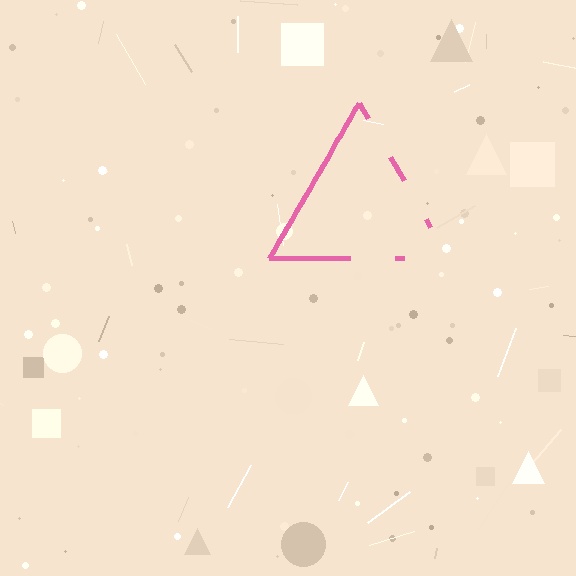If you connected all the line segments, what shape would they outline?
They would outline a triangle.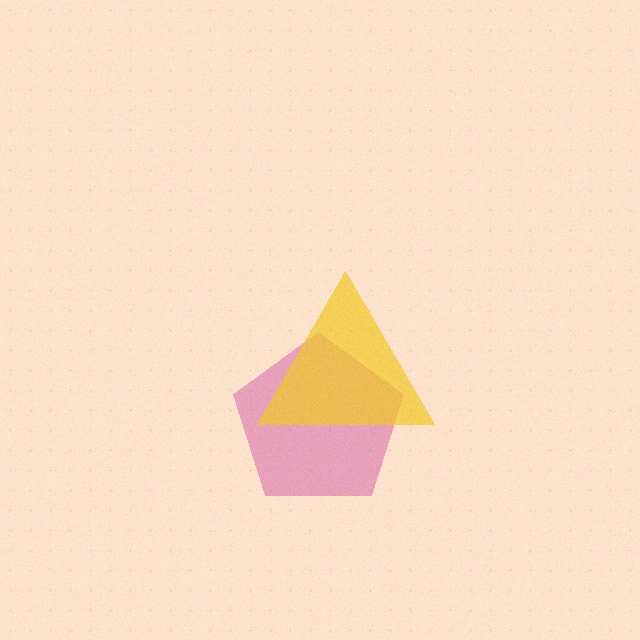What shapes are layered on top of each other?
The layered shapes are: a magenta pentagon, a yellow triangle.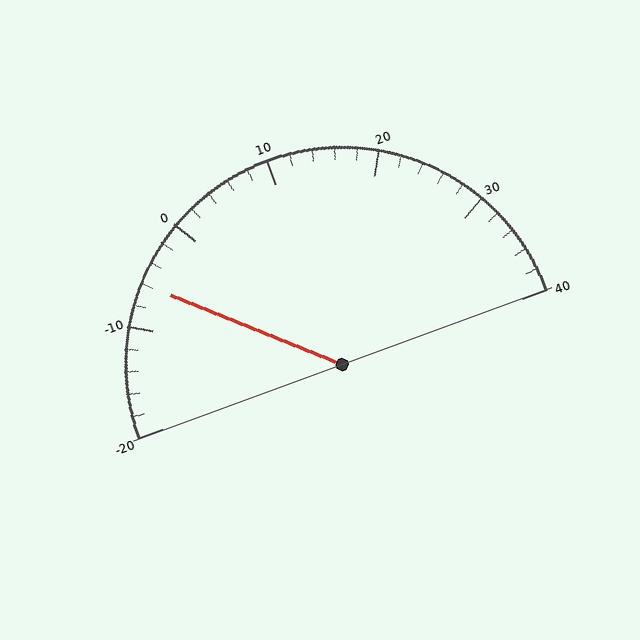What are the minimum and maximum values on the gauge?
The gauge ranges from -20 to 40.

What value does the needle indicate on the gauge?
The needle indicates approximately -6.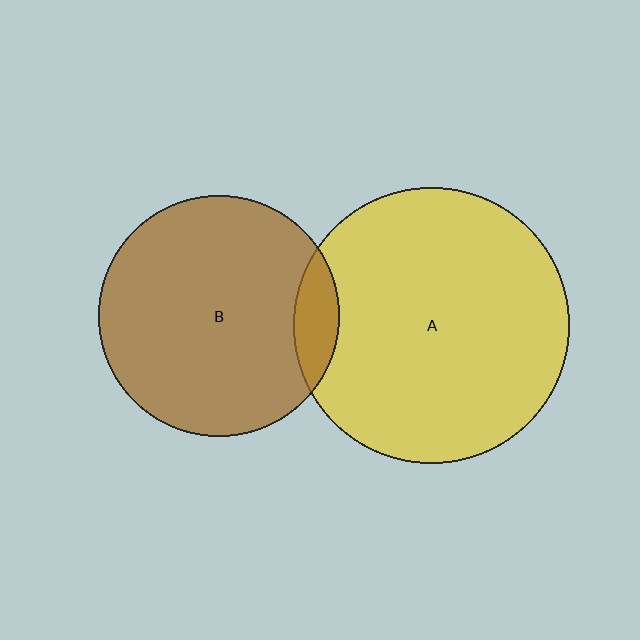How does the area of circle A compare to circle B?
Approximately 1.3 times.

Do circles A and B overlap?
Yes.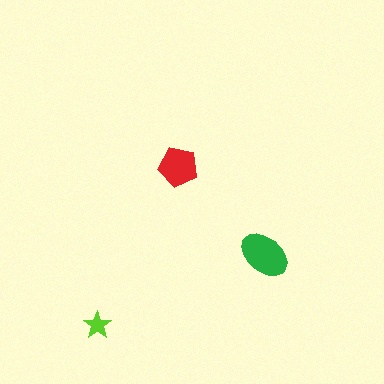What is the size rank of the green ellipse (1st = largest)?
1st.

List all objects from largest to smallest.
The green ellipse, the red pentagon, the lime star.